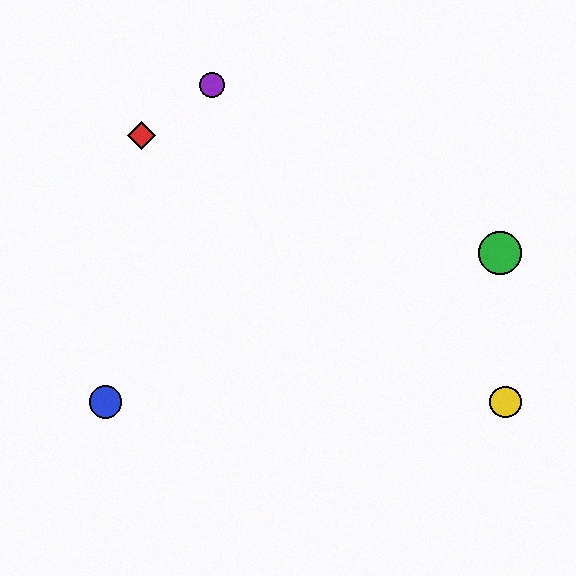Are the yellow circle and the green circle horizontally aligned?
No, the yellow circle is at y≈402 and the green circle is at y≈253.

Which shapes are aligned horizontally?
The blue circle, the yellow circle are aligned horizontally.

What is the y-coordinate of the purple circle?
The purple circle is at y≈85.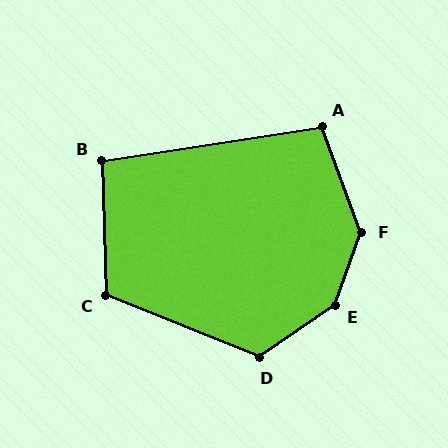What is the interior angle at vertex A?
Approximately 102 degrees (obtuse).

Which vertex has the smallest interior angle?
B, at approximately 97 degrees.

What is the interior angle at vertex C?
Approximately 114 degrees (obtuse).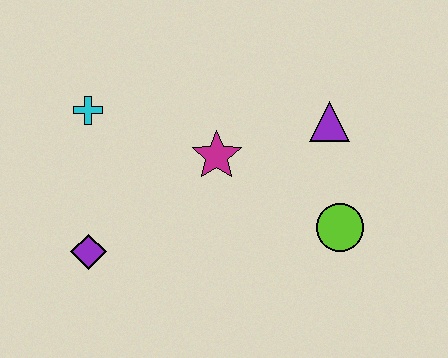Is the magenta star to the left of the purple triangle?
Yes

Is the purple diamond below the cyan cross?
Yes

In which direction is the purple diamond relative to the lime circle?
The purple diamond is to the left of the lime circle.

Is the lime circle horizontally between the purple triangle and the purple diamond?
No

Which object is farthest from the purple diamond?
The purple triangle is farthest from the purple diamond.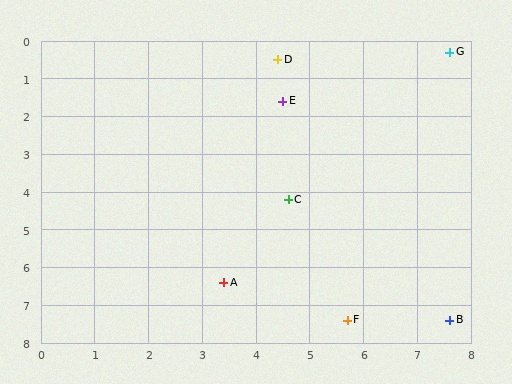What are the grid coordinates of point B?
Point B is at approximately (7.6, 7.4).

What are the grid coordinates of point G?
Point G is at approximately (7.6, 0.3).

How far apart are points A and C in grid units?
Points A and C are about 2.5 grid units apart.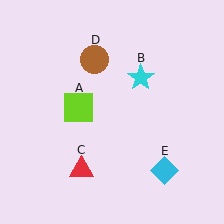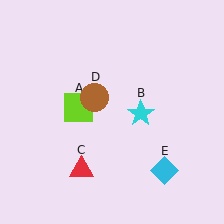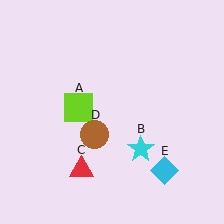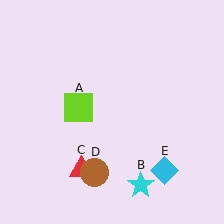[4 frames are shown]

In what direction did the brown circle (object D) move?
The brown circle (object D) moved down.